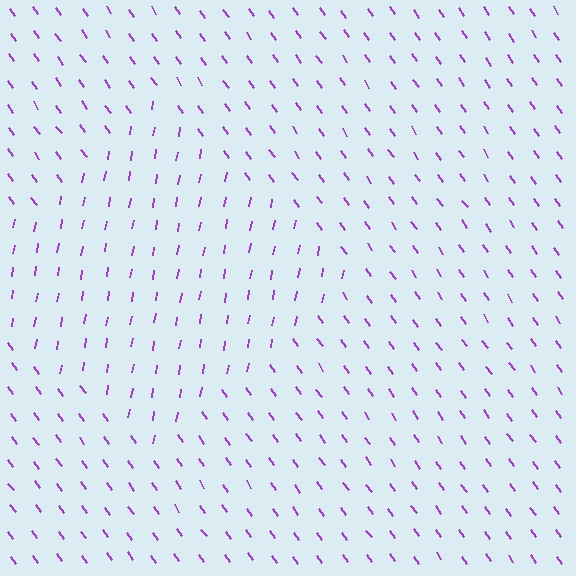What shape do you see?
I see a diamond.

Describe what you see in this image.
The image is filled with small purple line segments. A diamond region in the image has lines oriented differently from the surrounding lines, creating a visible texture boundary.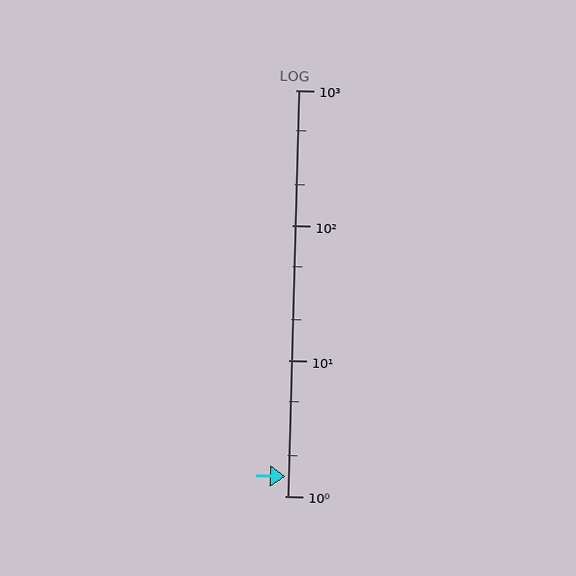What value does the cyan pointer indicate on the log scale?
The pointer indicates approximately 1.4.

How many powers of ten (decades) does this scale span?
The scale spans 3 decades, from 1 to 1000.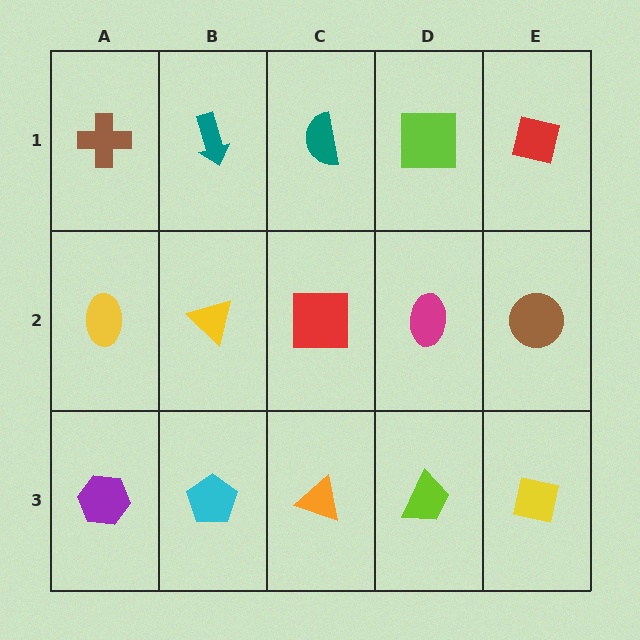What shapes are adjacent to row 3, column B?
A yellow triangle (row 2, column B), a purple hexagon (row 3, column A), an orange triangle (row 3, column C).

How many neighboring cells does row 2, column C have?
4.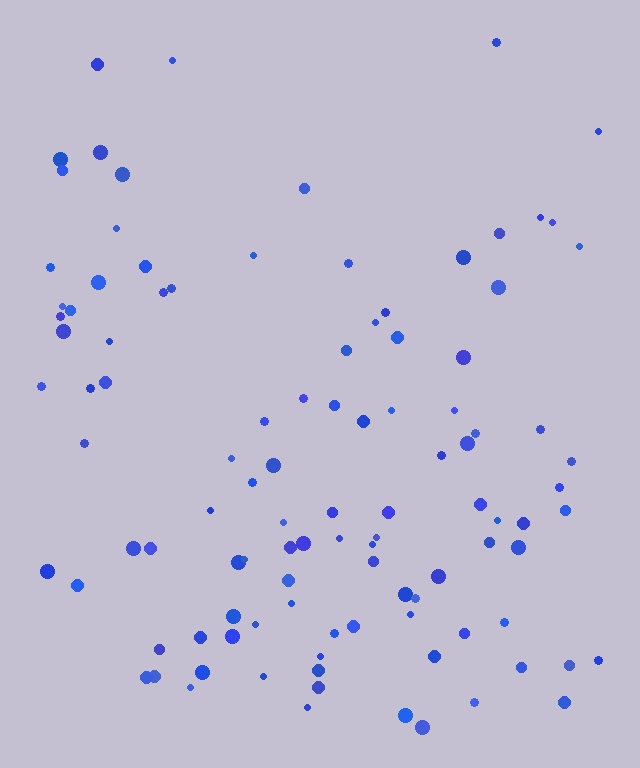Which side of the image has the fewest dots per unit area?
The top.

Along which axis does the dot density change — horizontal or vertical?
Vertical.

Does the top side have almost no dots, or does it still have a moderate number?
Still a moderate number, just noticeably fewer than the bottom.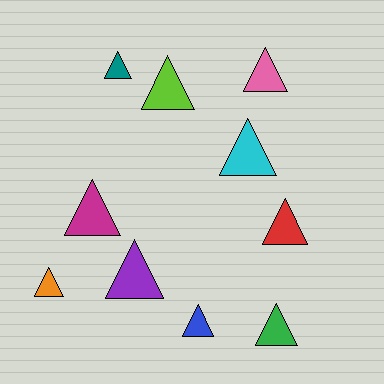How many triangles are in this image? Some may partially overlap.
There are 10 triangles.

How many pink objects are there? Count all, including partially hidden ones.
There is 1 pink object.